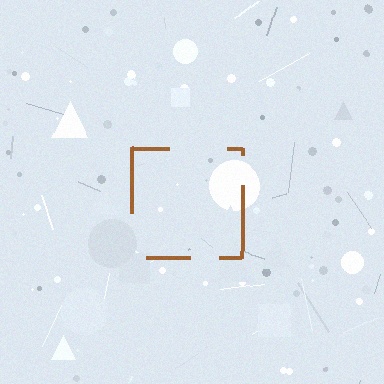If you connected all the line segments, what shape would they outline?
They would outline a square.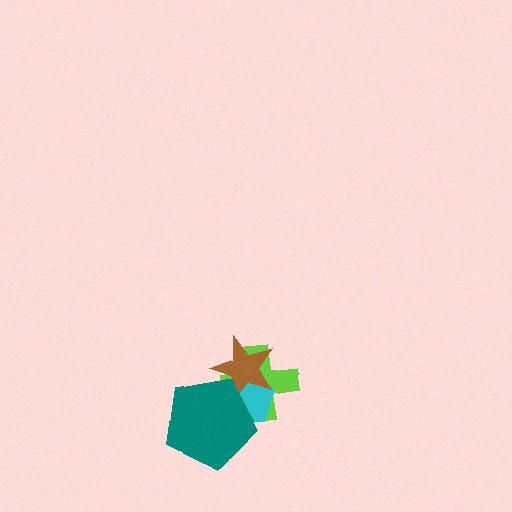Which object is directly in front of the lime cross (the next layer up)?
The cyan pentagon is directly in front of the lime cross.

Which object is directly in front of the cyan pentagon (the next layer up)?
The brown star is directly in front of the cyan pentagon.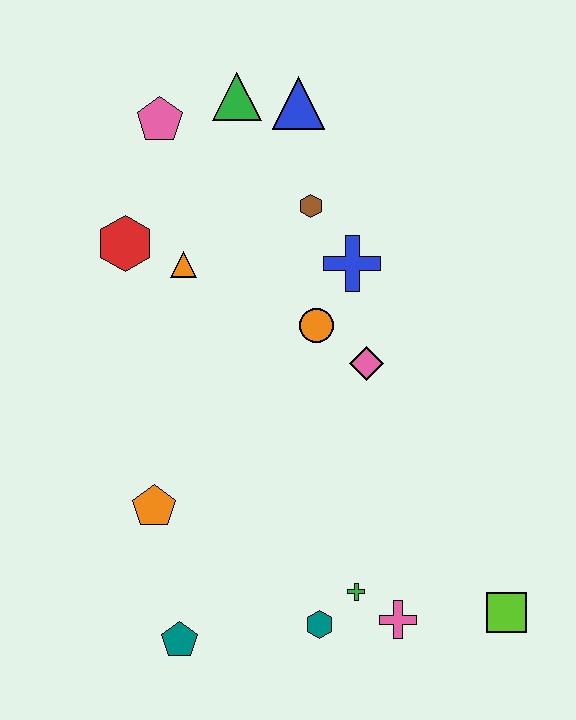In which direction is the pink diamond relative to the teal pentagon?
The pink diamond is above the teal pentagon.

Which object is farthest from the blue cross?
The teal pentagon is farthest from the blue cross.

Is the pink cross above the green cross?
No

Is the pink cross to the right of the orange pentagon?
Yes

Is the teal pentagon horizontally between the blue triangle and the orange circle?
No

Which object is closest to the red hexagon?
The orange triangle is closest to the red hexagon.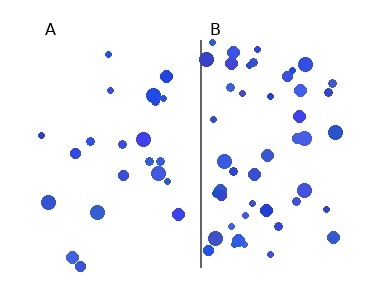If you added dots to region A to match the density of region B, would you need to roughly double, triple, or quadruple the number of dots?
Approximately double.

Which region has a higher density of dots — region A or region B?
B (the right).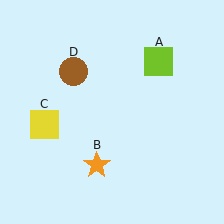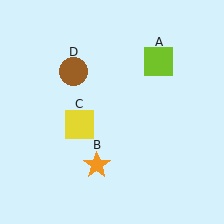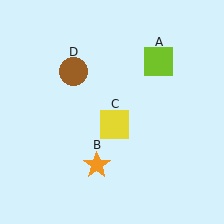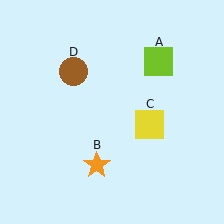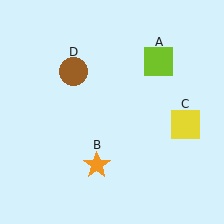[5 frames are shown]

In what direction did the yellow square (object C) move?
The yellow square (object C) moved right.